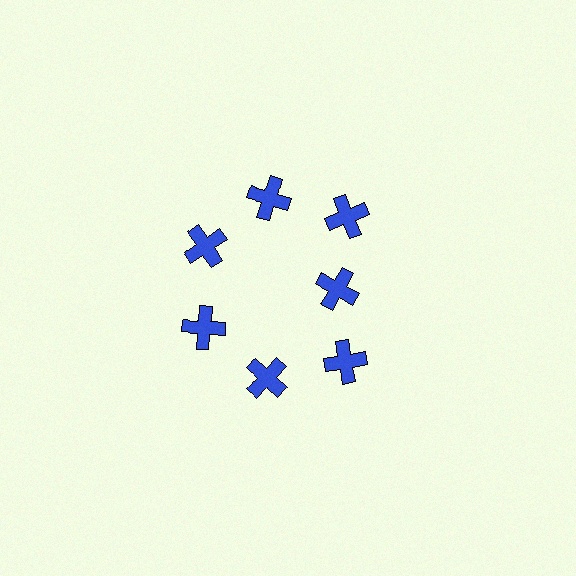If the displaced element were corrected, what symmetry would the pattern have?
It would have 7-fold rotational symmetry — the pattern would map onto itself every 51 degrees.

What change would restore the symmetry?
The symmetry would be restored by moving it outward, back onto the ring so that all 7 crosses sit at equal angles and equal distance from the center.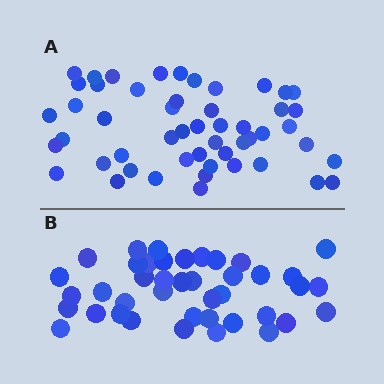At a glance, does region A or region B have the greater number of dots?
Region A (the top region) has more dots.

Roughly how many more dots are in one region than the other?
Region A has roughly 10 or so more dots than region B.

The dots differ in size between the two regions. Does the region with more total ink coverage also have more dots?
No. Region B has more total ink coverage because its dots are larger, but region A actually contains more individual dots. Total area can be misleading — the number of items is what matters here.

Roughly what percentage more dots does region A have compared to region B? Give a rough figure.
About 25% more.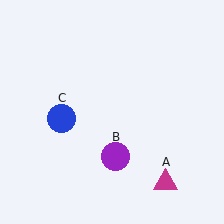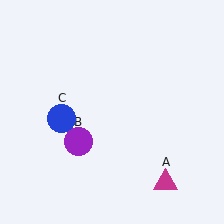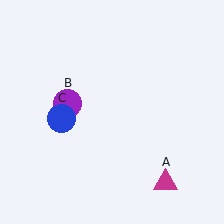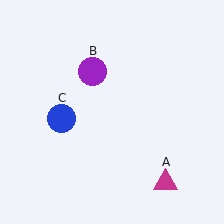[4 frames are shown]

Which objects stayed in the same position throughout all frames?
Magenta triangle (object A) and blue circle (object C) remained stationary.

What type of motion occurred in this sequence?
The purple circle (object B) rotated clockwise around the center of the scene.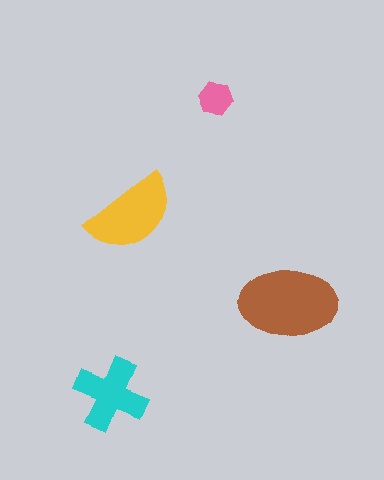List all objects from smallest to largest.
The pink hexagon, the cyan cross, the yellow semicircle, the brown ellipse.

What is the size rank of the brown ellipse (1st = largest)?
1st.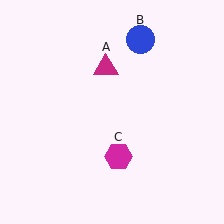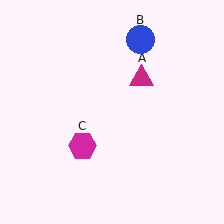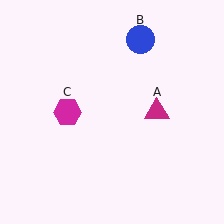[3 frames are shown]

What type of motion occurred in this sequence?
The magenta triangle (object A), magenta hexagon (object C) rotated clockwise around the center of the scene.